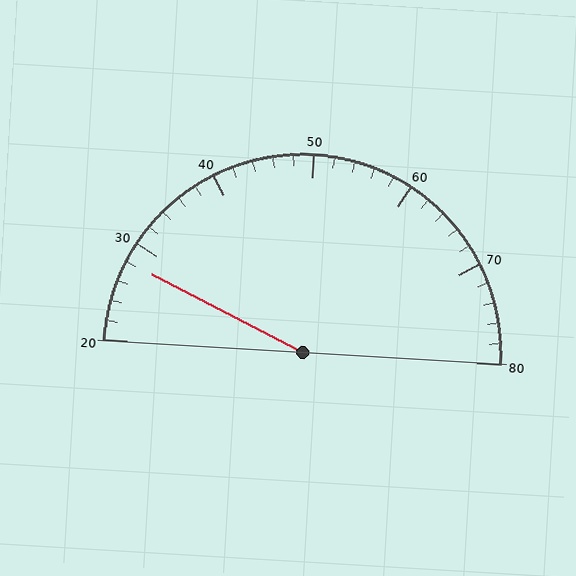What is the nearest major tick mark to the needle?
The nearest major tick mark is 30.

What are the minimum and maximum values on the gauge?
The gauge ranges from 20 to 80.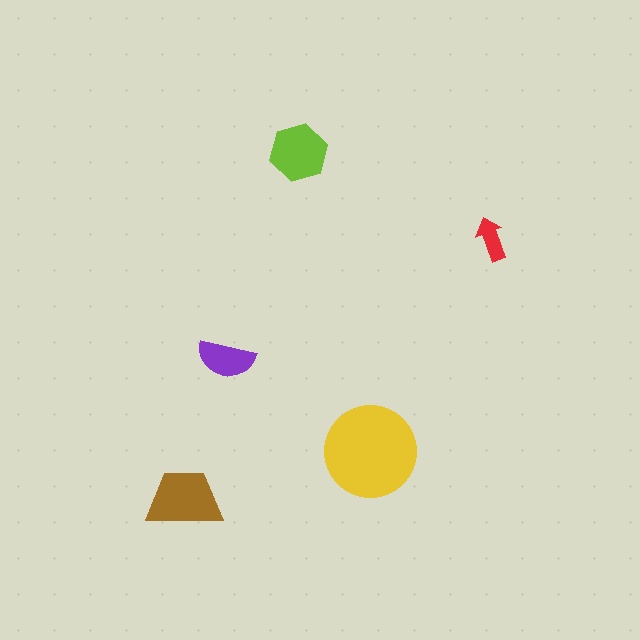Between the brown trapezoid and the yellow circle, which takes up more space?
The yellow circle.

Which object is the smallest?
The red arrow.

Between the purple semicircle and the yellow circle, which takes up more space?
The yellow circle.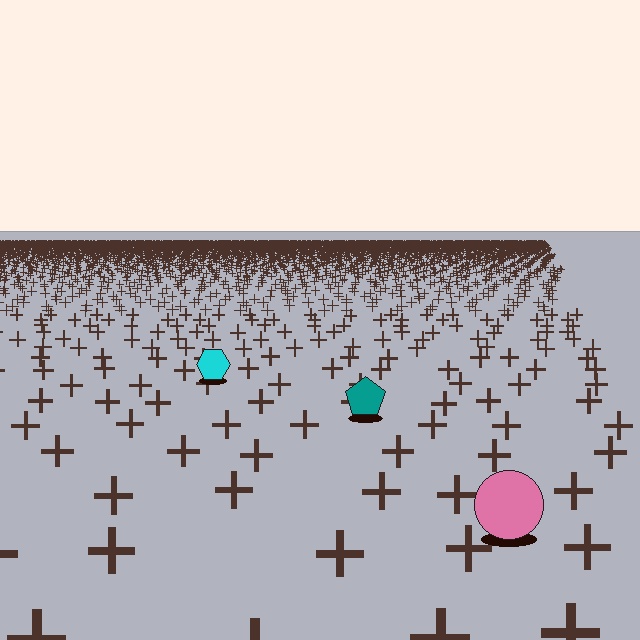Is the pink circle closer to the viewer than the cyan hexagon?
Yes. The pink circle is closer — you can tell from the texture gradient: the ground texture is coarser near it.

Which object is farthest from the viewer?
The cyan hexagon is farthest from the viewer. It appears smaller and the ground texture around it is denser.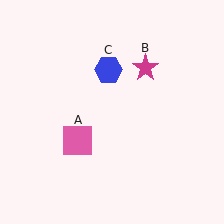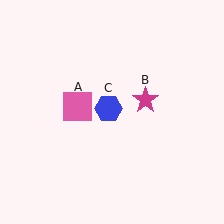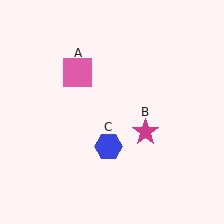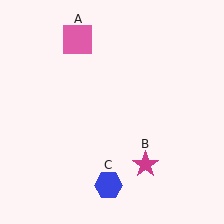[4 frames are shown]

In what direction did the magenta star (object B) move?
The magenta star (object B) moved down.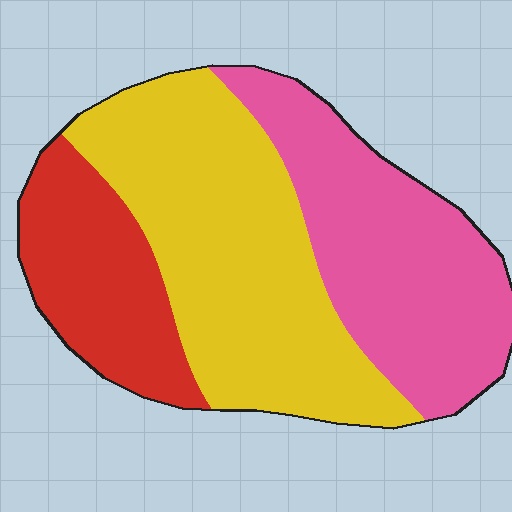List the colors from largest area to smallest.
From largest to smallest: yellow, pink, red.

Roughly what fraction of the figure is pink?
Pink covers around 35% of the figure.